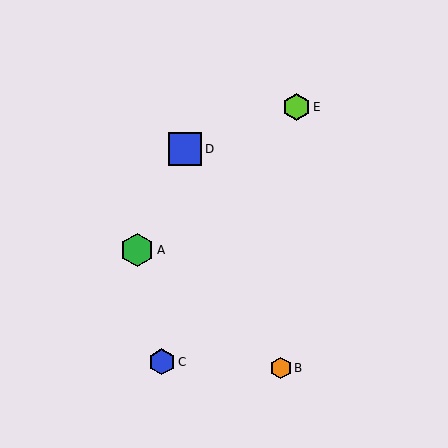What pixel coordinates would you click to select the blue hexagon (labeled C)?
Click at (162, 362) to select the blue hexagon C.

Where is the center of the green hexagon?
The center of the green hexagon is at (137, 250).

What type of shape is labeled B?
Shape B is an orange hexagon.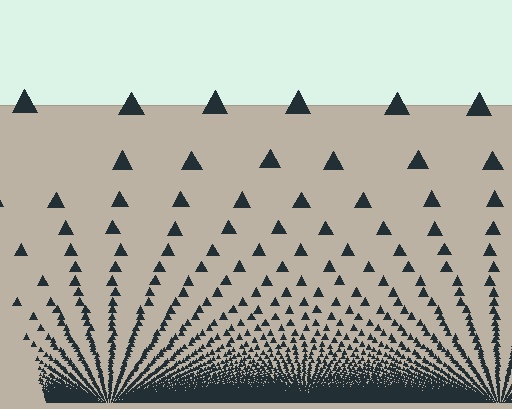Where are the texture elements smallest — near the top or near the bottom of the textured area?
Near the bottom.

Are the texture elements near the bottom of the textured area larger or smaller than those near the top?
Smaller. The gradient is inverted — elements near the bottom are smaller and denser.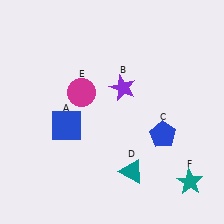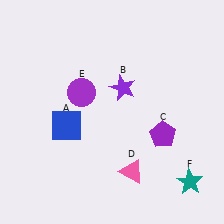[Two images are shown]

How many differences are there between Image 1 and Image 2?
There are 3 differences between the two images.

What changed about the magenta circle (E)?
In Image 1, E is magenta. In Image 2, it changed to purple.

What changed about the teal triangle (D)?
In Image 1, D is teal. In Image 2, it changed to pink.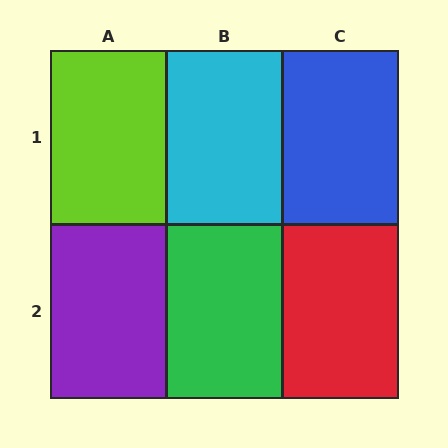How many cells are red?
1 cell is red.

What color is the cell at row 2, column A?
Purple.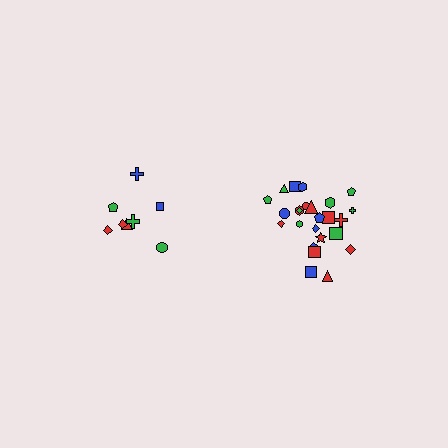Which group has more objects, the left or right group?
The right group.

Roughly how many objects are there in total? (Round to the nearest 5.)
Roughly 35 objects in total.